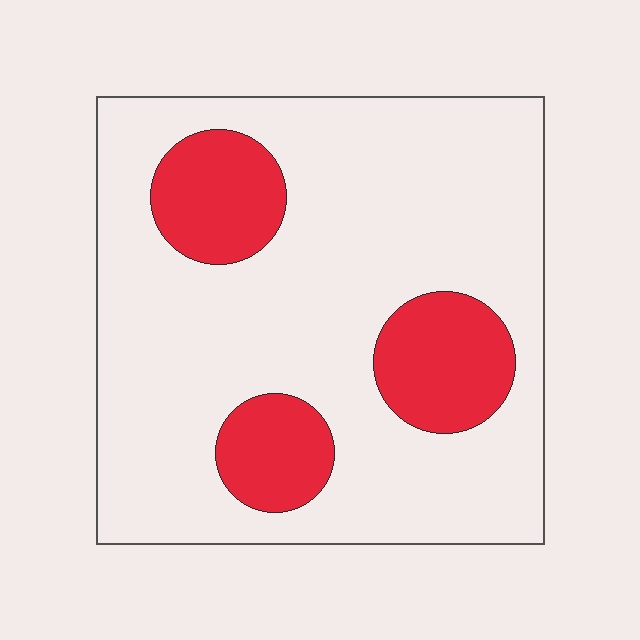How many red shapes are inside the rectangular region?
3.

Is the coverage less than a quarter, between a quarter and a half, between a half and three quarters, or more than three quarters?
Less than a quarter.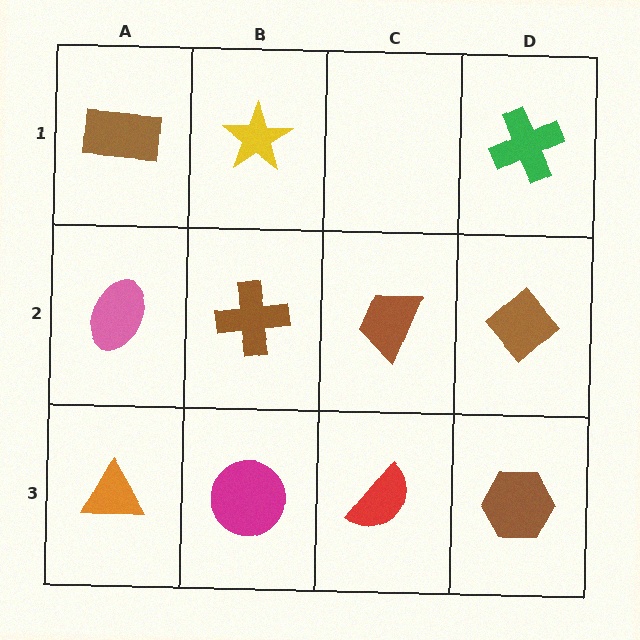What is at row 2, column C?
A brown trapezoid.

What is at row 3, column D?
A brown hexagon.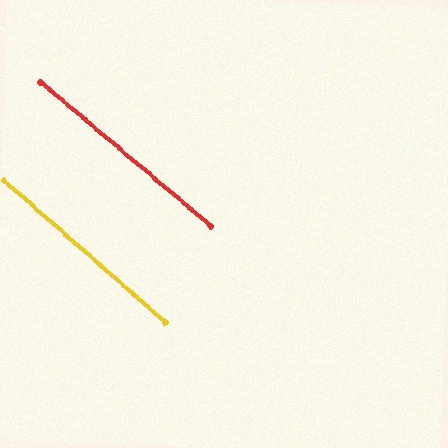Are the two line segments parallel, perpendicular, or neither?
Parallel — their directions differ by only 1.3°.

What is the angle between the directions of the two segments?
Approximately 1 degree.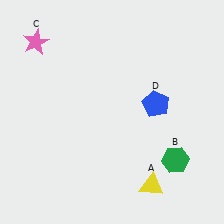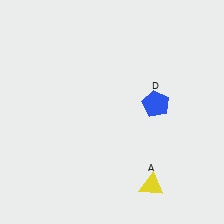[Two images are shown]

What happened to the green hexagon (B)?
The green hexagon (B) was removed in Image 2. It was in the bottom-right area of Image 1.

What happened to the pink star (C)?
The pink star (C) was removed in Image 2. It was in the top-left area of Image 1.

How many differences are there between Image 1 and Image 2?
There are 2 differences between the two images.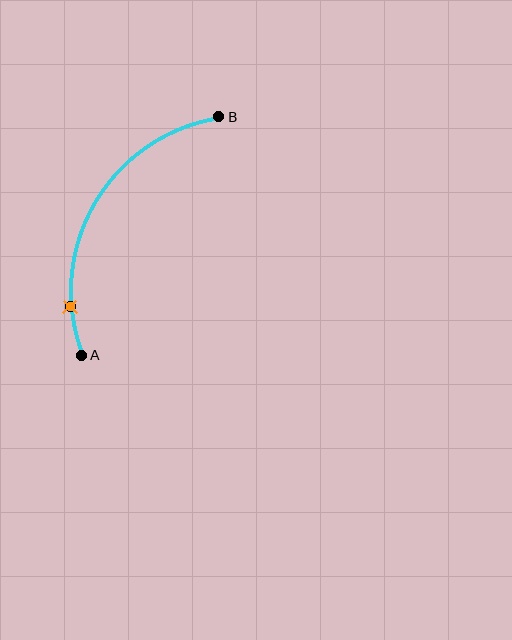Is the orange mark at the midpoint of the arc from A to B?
No. The orange mark lies on the arc but is closer to endpoint A. The arc midpoint would be at the point on the curve equidistant along the arc from both A and B.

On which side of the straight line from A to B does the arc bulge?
The arc bulges to the left of the straight line connecting A and B.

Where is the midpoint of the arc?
The arc midpoint is the point on the curve farthest from the straight line joining A and B. It sits to the left of that line.